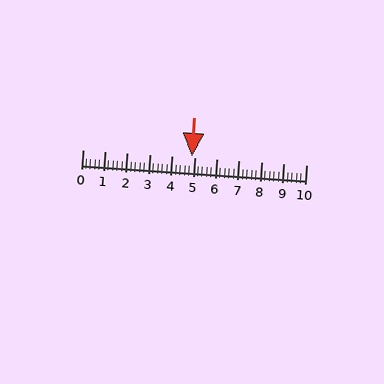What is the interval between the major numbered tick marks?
The major tick marks are spaced 1 units apart.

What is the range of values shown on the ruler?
The ruler shows values from 0 to 10.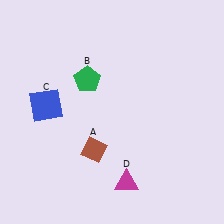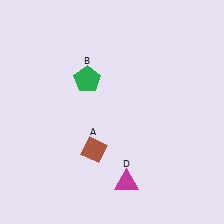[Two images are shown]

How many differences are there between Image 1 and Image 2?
There is 1 difference between the two images.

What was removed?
The blue square (C) was removed in Image 2.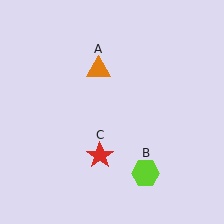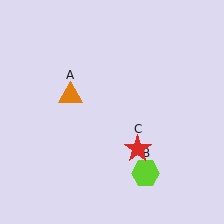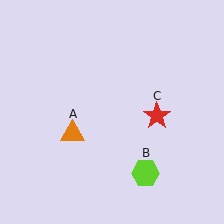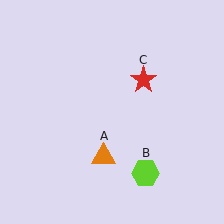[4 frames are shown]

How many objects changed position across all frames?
2 objects changed position: orange triangle (object A), red star (object C).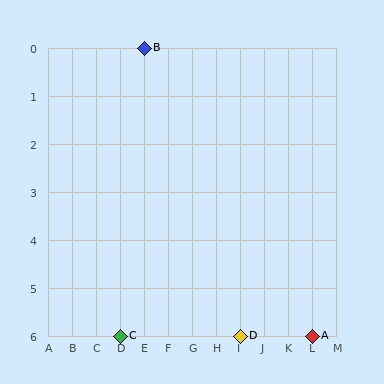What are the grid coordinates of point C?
Point C is at grid coordinates (D, 6).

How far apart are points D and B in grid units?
Points D and B are 4 columns and 6 rows apart (about 7.2 grid units diagonally).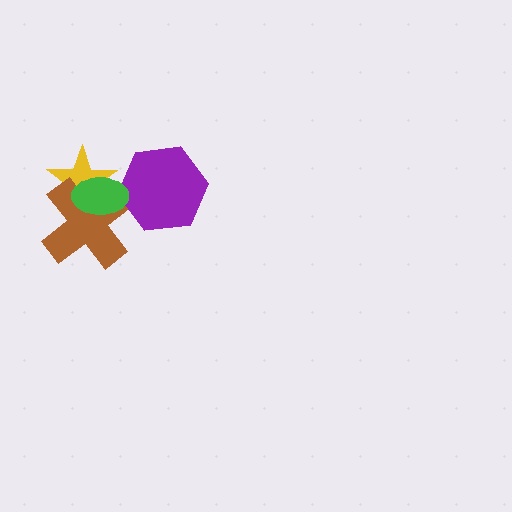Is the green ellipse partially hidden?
No, no other shape covers it.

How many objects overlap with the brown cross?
3 objects overlap with the brown cross.